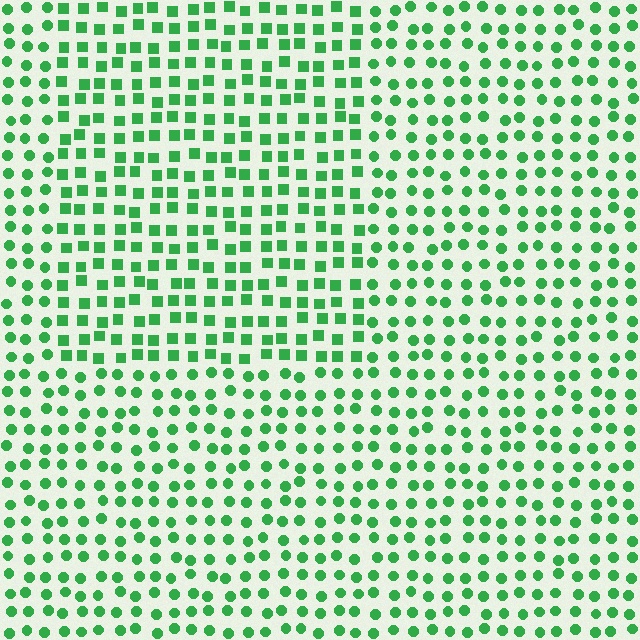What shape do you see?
I see a rectangle.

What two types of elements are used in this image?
The image uses squares inside the rectangle region and circles outside it.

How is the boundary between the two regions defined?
The boundary is defined by a change in element shape: squares inside vs. circles outside. All elements share the same color and spacing.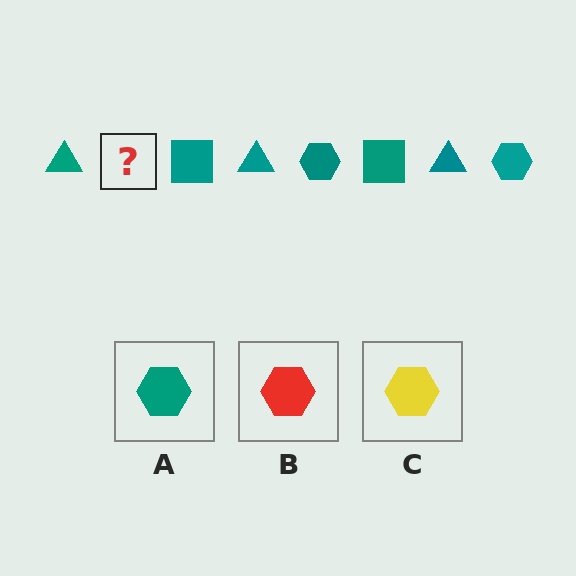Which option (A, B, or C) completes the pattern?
A.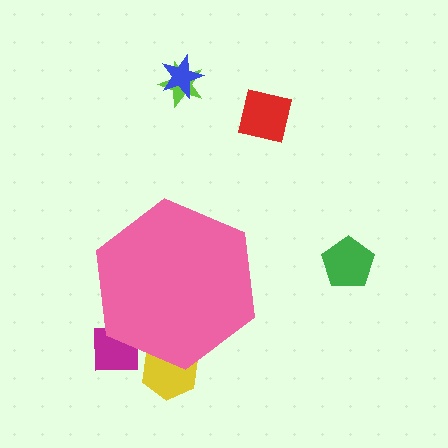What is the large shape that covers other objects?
A pink hexagon.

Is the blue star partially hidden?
No, the blue star is fully visible.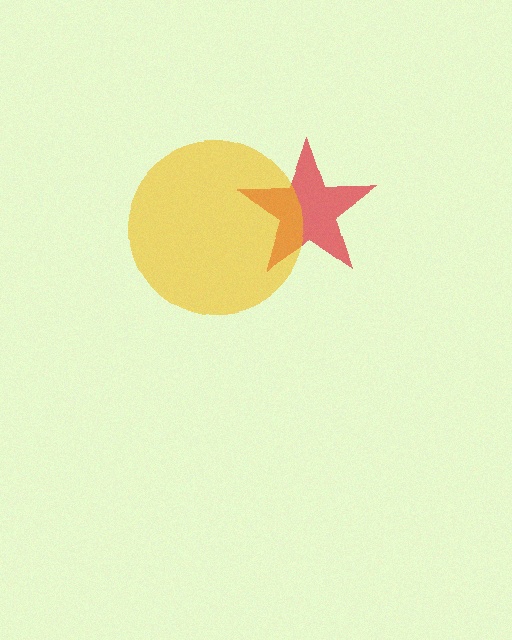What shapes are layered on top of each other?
The layered shapes are: a red star, a yellow circle.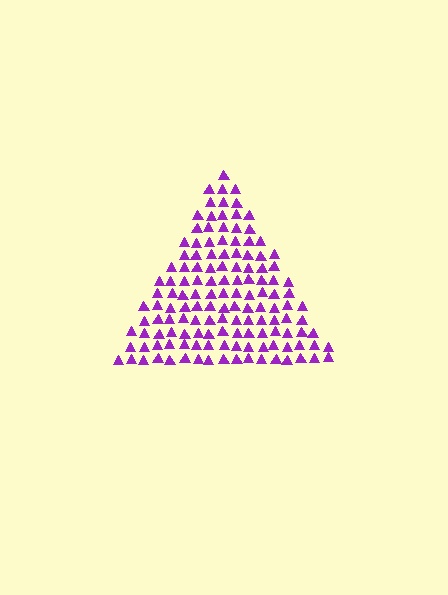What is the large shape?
The large shape is a triangle.